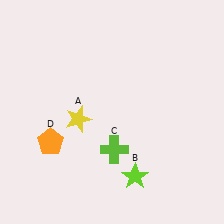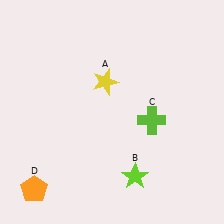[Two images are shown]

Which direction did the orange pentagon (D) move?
The orange pentagon (D) moved down.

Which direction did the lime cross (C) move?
The lime cross (C) moved right.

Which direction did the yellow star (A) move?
The yellow star (A) moved up.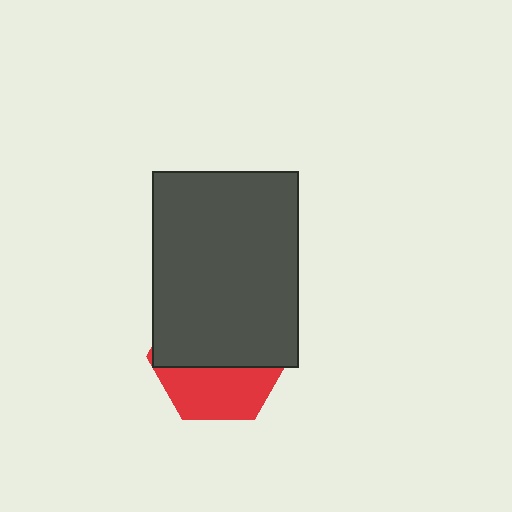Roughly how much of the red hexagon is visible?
A small part of it is visible (roughly 39%).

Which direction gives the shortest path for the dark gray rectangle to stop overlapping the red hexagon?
Moving up gives the shortest separation.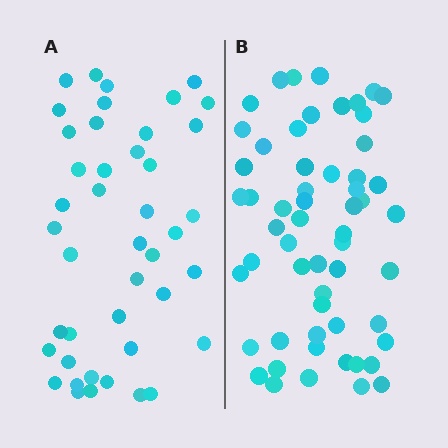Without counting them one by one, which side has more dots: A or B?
Region B (the right region) has more dots.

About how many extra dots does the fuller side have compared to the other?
Region B has approximately 15 more dots than region A.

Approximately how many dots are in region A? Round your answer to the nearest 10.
About 40 dots. (The exact count is 43, which rounds to 40.)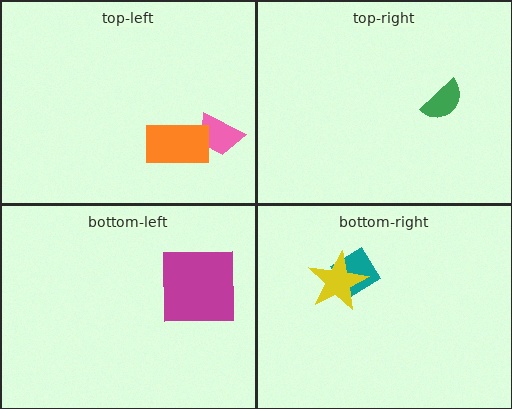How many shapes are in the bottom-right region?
2.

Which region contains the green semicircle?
The top-right region.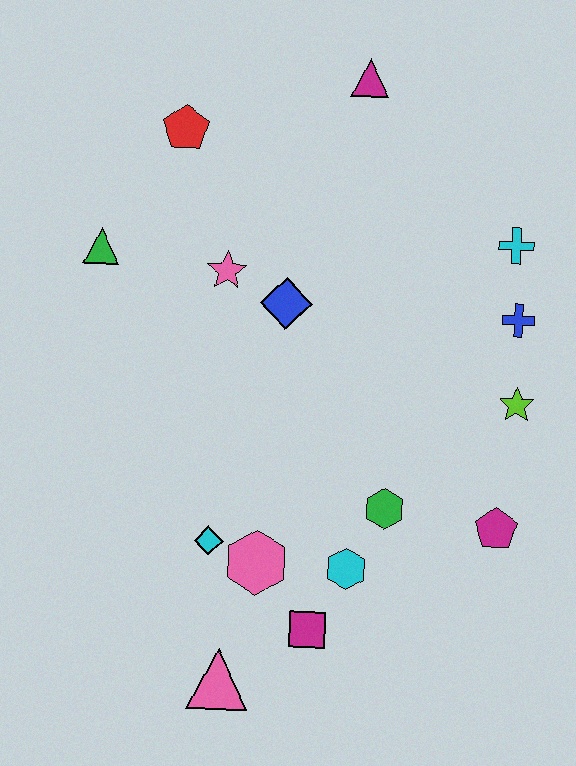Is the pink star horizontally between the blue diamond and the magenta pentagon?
No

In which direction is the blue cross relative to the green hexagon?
The blue cross is above the green hexagon.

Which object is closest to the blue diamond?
The pink star is closest to the blue diamond.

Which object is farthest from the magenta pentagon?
The red pentagon is farthest from the magenta pentagon.